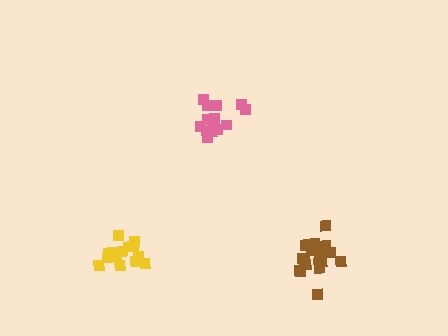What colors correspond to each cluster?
The clusters are colored: brown, pink, yellow.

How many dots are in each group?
Group 1: 18 dots, Group 2: 13 dots, Group 3: 15 dots (46 total).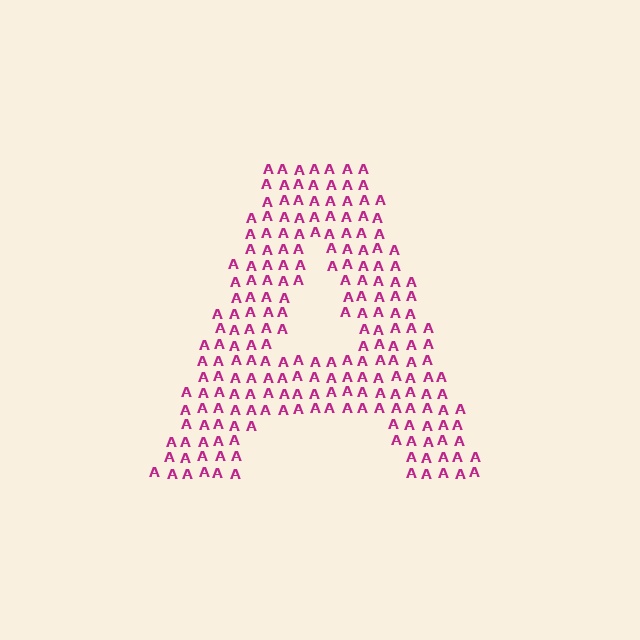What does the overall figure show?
The overall figure shows the letter A.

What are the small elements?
The small elements are letter A's.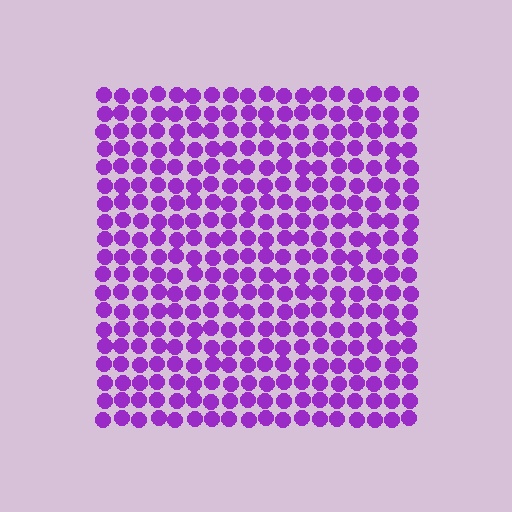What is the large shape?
The large shape is a square.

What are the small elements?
The small elements are circles.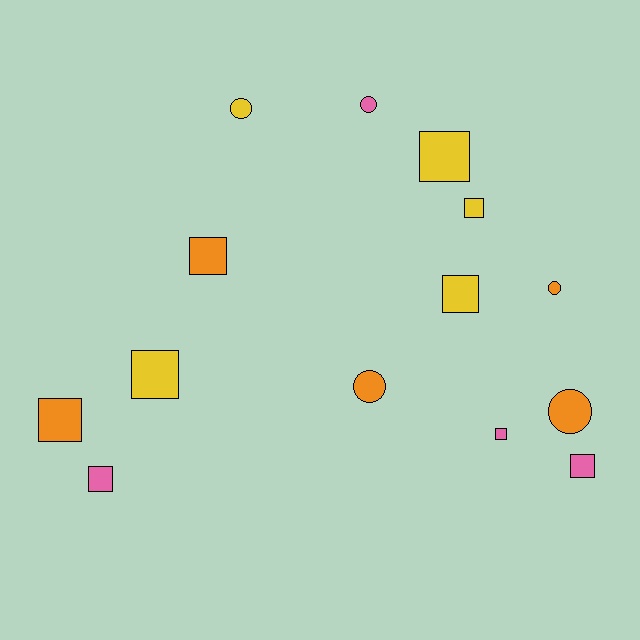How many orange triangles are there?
There are no orange triangles.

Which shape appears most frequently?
Square, with 9 objects.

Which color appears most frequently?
Orange, with 5 objects.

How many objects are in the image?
There are 14 objects.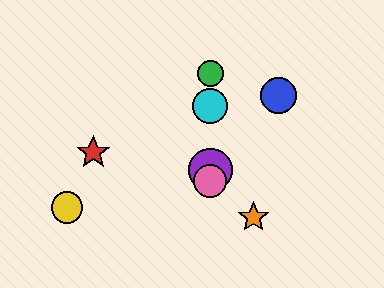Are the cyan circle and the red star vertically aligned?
No, the cyan circle is at x≈210 and the red star is at x≈93.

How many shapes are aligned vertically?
4 shapes (the green circle, the purple circle, the cyan circle, the pink circle) are aligned vertically.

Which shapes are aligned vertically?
The green circle, the purple circle, the cyan circle, the pink circle are aligned vertically.